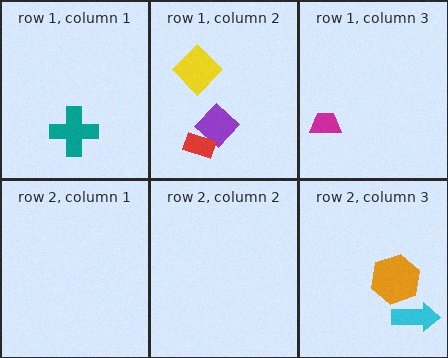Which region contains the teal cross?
The row 1, column 1 region.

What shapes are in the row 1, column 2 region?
The purple diamond, the yellow diamond, the red rectangle.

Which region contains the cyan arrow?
The row 2, column 3 region.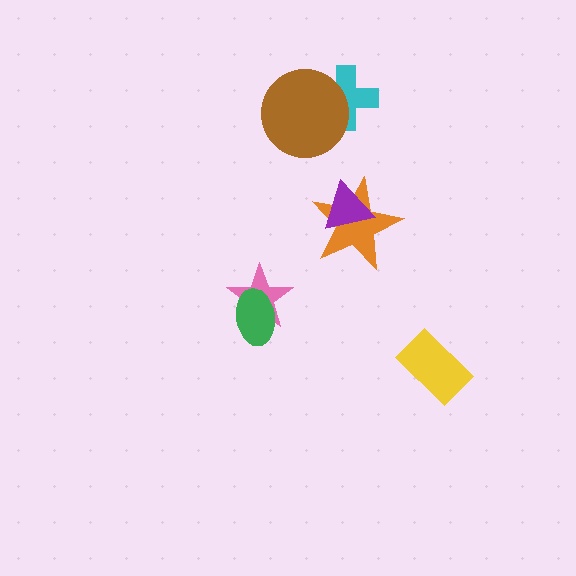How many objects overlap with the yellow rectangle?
0 objects overlap with the yellow rectangle.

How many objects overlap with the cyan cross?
1 object overlaps with the cyan cross.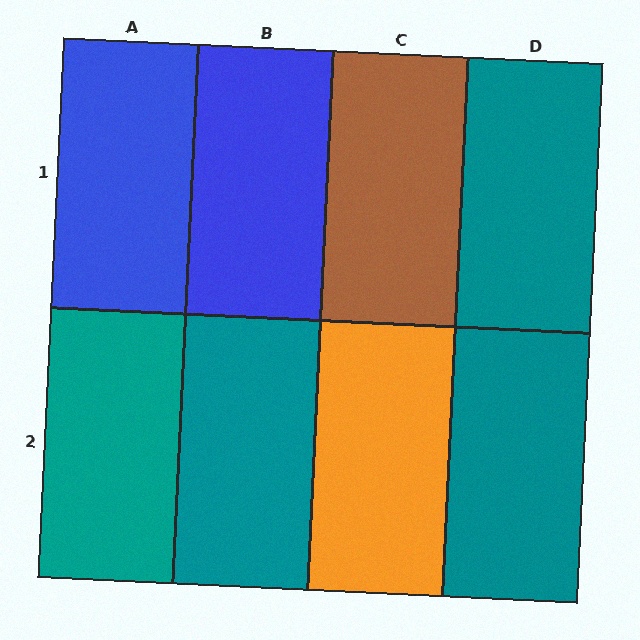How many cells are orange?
1 cell is orange.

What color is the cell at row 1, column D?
Teal.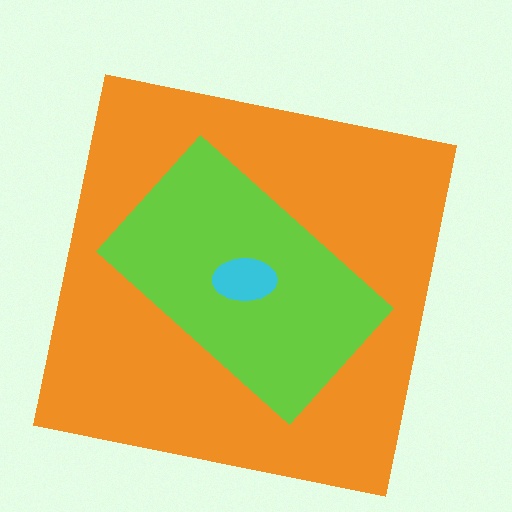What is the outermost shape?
The orange square.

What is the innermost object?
The cyan ellipse.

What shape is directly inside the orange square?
The lime rectangle.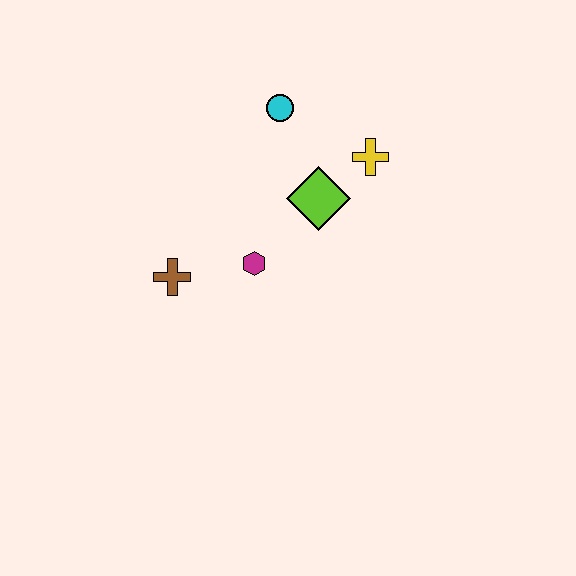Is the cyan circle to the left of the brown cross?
No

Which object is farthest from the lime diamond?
The brown cross is farthest from the lime diamond.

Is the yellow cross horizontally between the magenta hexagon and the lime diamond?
No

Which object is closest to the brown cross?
The magenta hexagon is closest to the brown cross.